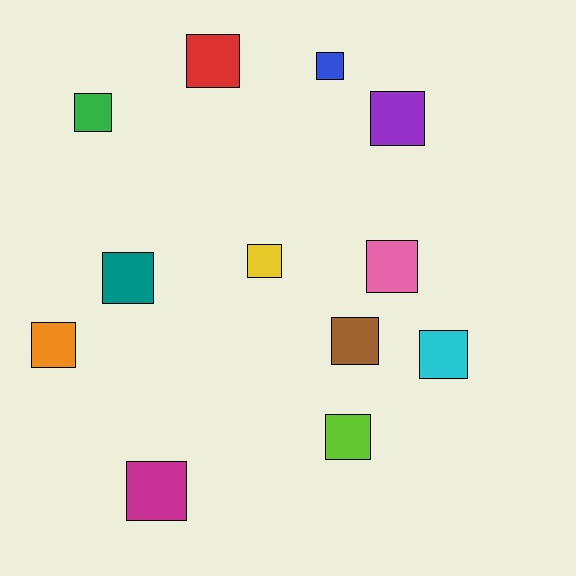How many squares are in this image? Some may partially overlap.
There are 12 squares.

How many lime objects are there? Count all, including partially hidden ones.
There is 1 lime object.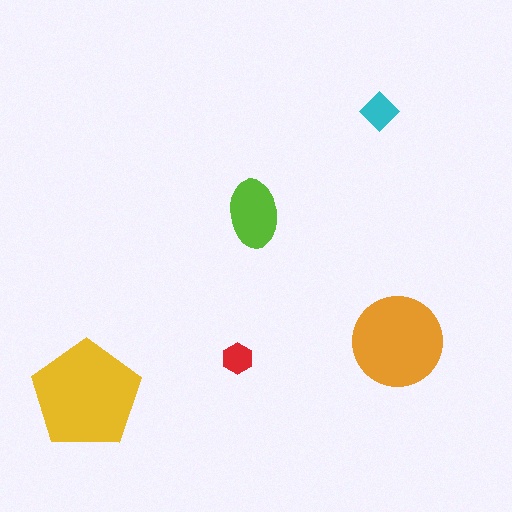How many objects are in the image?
There are 5 objects in the image.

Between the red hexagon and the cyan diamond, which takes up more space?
The cyan diamond.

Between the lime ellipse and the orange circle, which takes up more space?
The orange circle.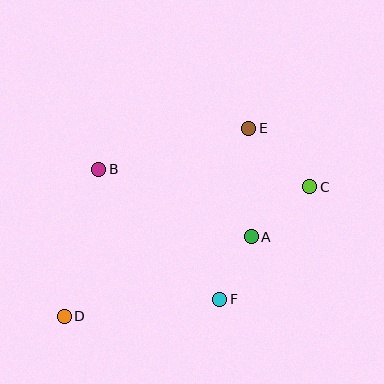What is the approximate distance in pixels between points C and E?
The distance between C and E is approximately 84 pixels.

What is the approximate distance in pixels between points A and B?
The distance between A and B is approximately 167 pixels.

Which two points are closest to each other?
Points A and F are closest to each other.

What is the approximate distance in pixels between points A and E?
The distance between A and E is approximately 108 pixels.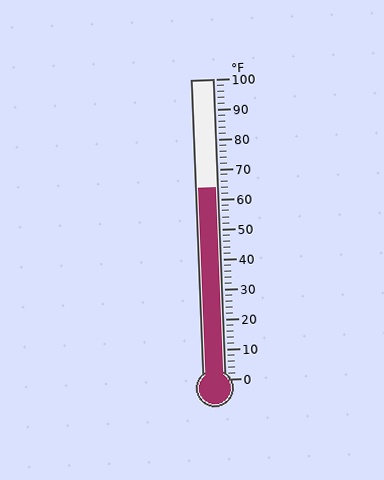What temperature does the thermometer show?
The thermometer shows approximately 64°F.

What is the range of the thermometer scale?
The thermometer scale ranges from 0°F to 100°F.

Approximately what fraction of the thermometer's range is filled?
The thermometer is filled to approximately 65% of its range.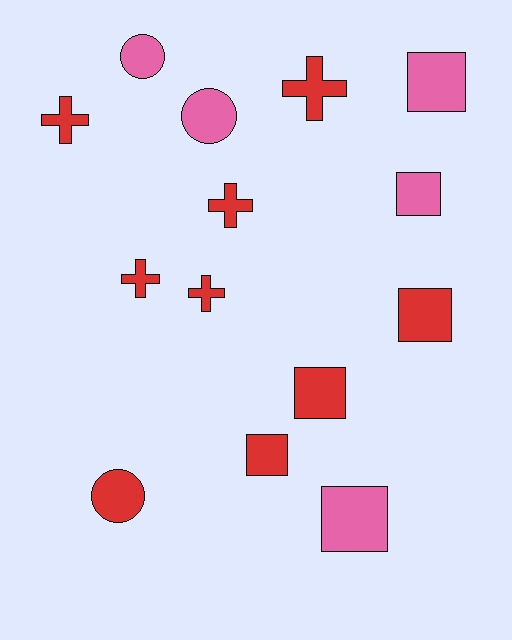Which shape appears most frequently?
Square, with 6 objects.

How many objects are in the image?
There are 14 objects.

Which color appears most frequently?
Red, with 9 objects.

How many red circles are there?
There is 1 red circle.